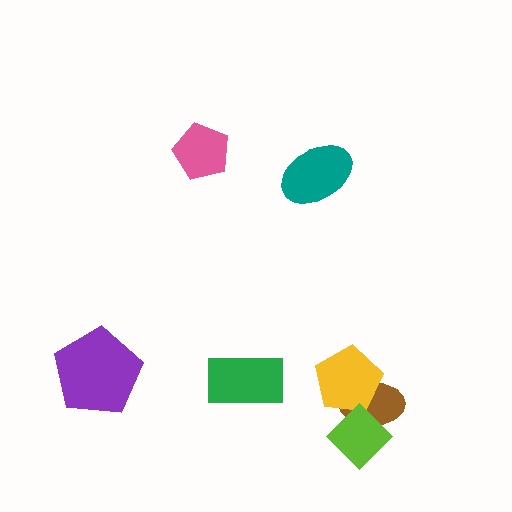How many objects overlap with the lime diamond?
2 objects overlap with the lime diamond.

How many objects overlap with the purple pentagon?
0 objects overlap with the purple pentagon.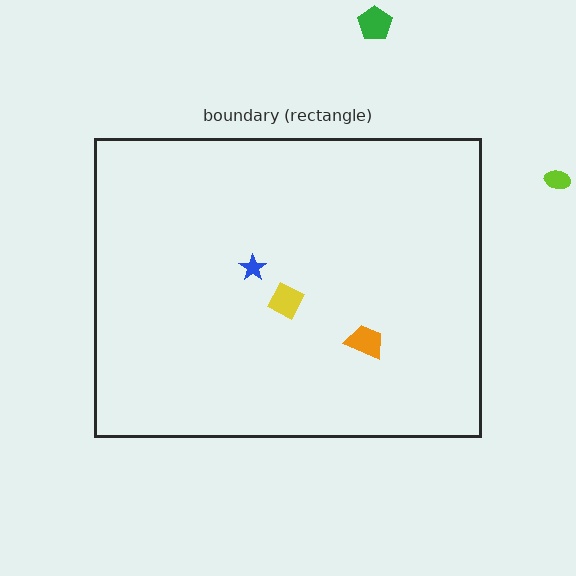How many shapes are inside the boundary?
3 inside, 2 outside.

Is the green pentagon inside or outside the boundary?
Outside.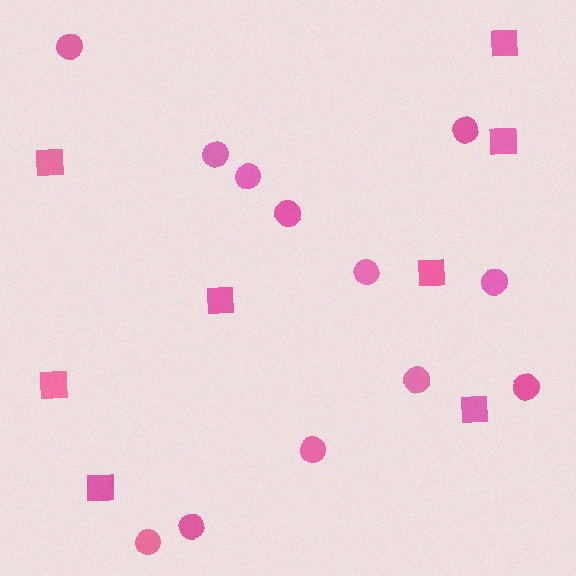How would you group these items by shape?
There are 2 groups: one group of squares (8) and one group of circles (12).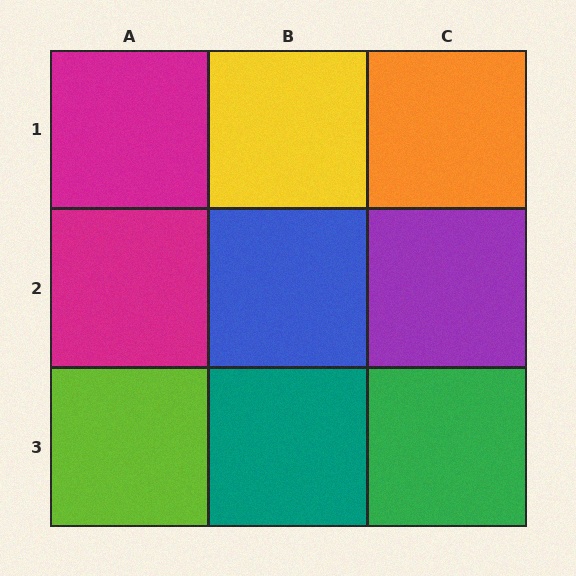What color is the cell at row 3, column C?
Green.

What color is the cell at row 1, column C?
Orange.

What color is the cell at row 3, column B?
Teal.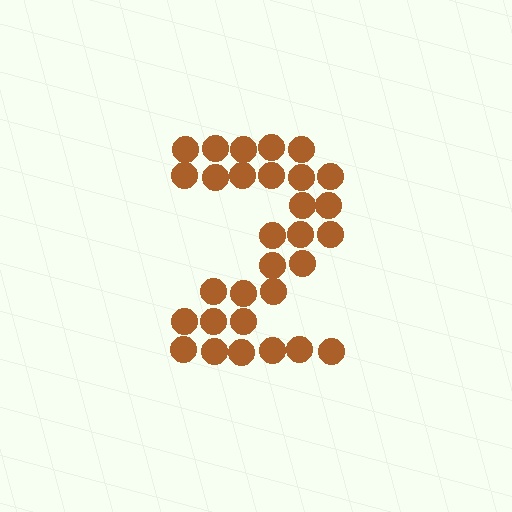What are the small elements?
The small elements are circles.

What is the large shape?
The large shape is the digit 2.